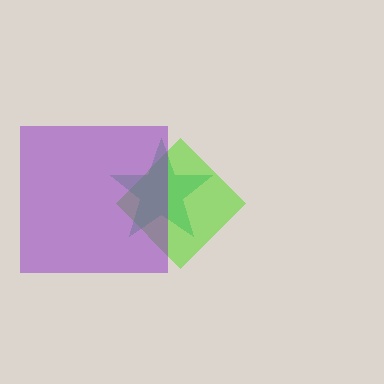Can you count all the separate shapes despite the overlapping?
Yes, there are 3 separate shapes.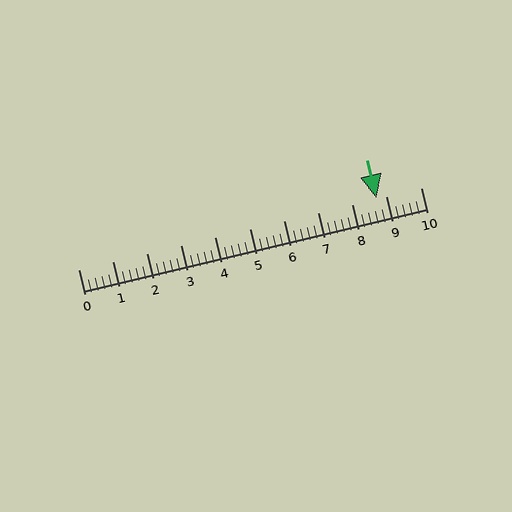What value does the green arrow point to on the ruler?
The green arrow points to approximately 8.7.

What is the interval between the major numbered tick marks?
The major tick marks are spaced 1 units apart.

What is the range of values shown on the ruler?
The ruler shows values from 0 to 10.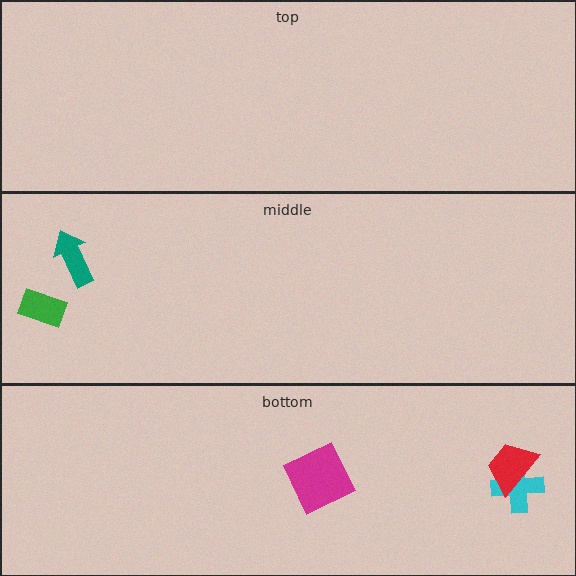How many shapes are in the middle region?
2.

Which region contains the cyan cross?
The bottom region.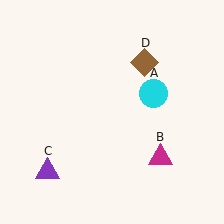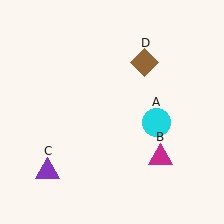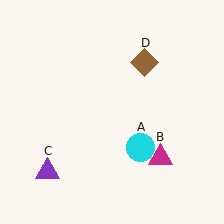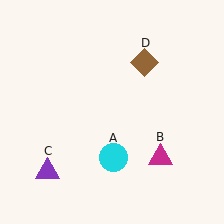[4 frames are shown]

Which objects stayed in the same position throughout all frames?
Magenta triangle (object B) and purple triangle (object C) and brown diamond (object D) remained stationary.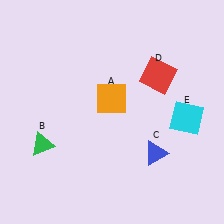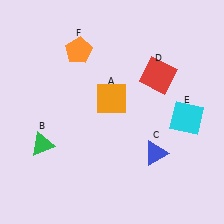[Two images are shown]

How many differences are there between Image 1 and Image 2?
There is 1 difference between the two images.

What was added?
An orange pentagon (F) was added in Image 2.